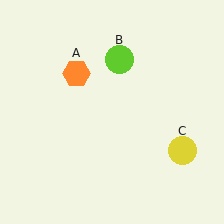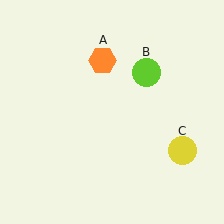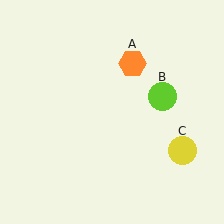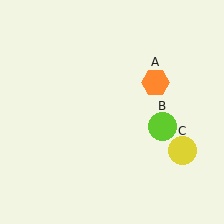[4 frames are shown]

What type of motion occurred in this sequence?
The orange hexagon (object A), lime circle (object B) rotated clockwise around the center of the scene.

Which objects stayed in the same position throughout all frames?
Yellow circle (object C) remained stationary.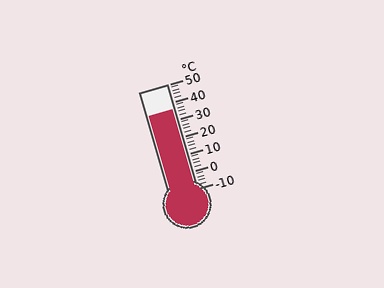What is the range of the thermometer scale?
The thermometer scale ranges from -10°C to 50°C.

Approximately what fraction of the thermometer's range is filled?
The thermometer is filled to approximately 75% of its range.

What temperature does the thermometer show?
The thermometer shows approximately 36°C.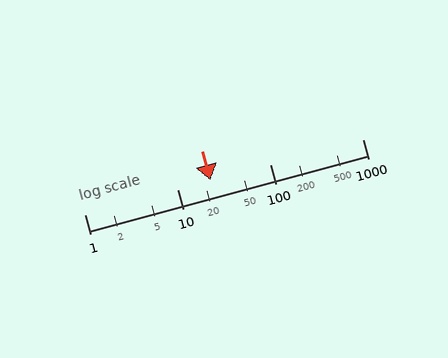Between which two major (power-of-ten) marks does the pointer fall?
The pointer is between 10 and 100.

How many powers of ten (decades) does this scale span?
The scale spans 3 decades, from 1 to 1000.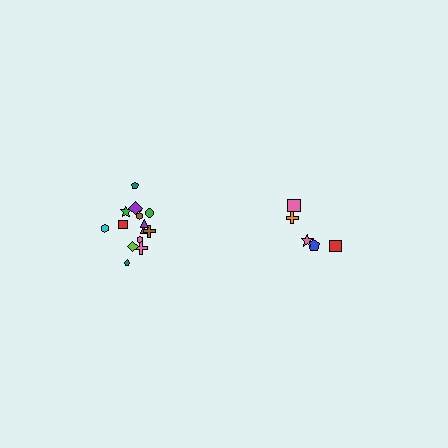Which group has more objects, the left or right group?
The left group.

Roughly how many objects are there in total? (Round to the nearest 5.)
Roughly 20 objects in total.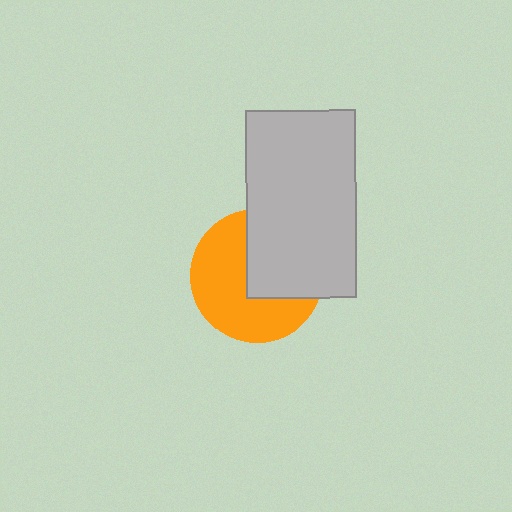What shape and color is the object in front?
The object in front is a light gray rectangle.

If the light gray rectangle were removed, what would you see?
You would see the complete orange circle.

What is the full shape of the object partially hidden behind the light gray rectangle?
The partially hidden object is an orange circle.